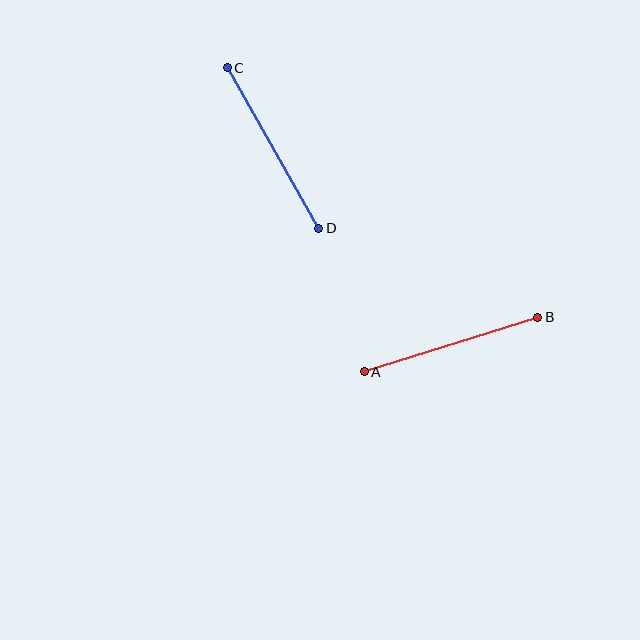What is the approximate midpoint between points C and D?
The midpoint is at approximately (273, 148) pixels.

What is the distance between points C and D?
The distance is approximately 185 pixels.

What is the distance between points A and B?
The distance is approximately 182 pixels.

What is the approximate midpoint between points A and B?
The midpoint is at approximately (451, 344) pixels.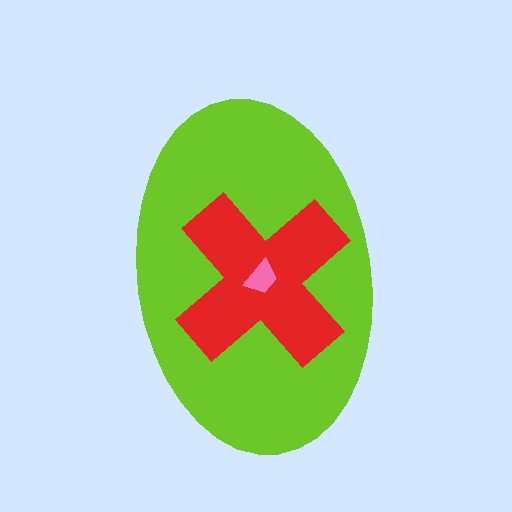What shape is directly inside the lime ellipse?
The red cross.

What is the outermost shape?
The lime ellipse.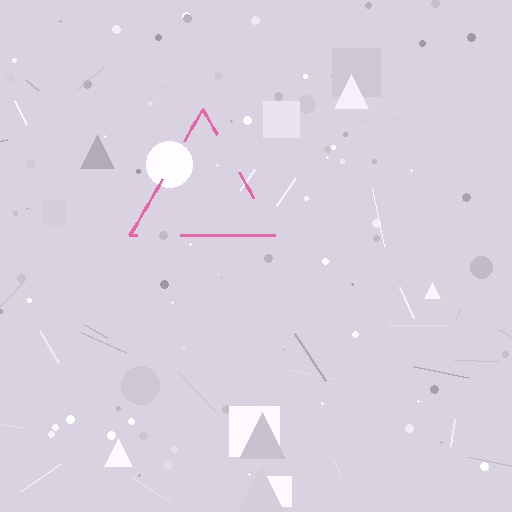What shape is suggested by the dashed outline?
The dashed outline suggests a triangle.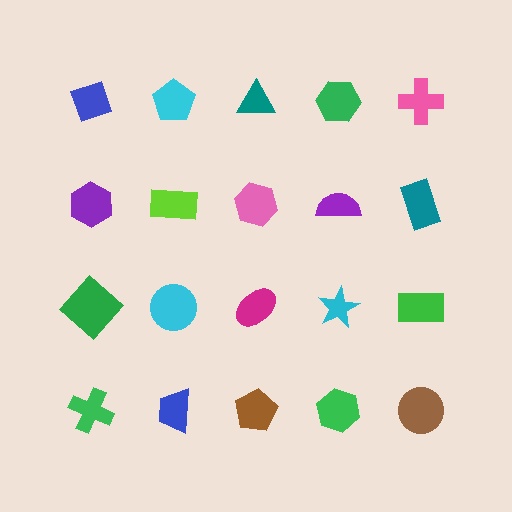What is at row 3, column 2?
A cyan circle.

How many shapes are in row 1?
5 shapes.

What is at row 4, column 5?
A brown circle.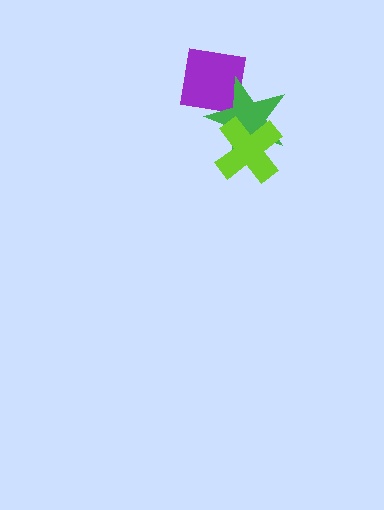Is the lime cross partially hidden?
No, no other shape covers it.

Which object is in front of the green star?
The lime cross is in front of the green star.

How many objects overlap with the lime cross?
1 object overlaps with the lime cross.